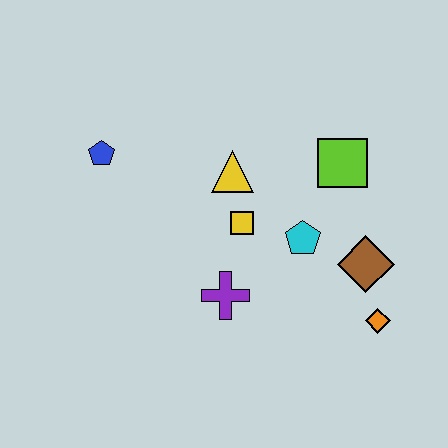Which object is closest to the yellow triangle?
The yellow square is closest to the yellow triangle.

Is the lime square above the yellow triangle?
Yes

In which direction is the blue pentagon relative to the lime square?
The blue pentagon is to the left of the lime square.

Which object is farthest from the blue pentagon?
The orange diamond is farthest from the blue pentagon.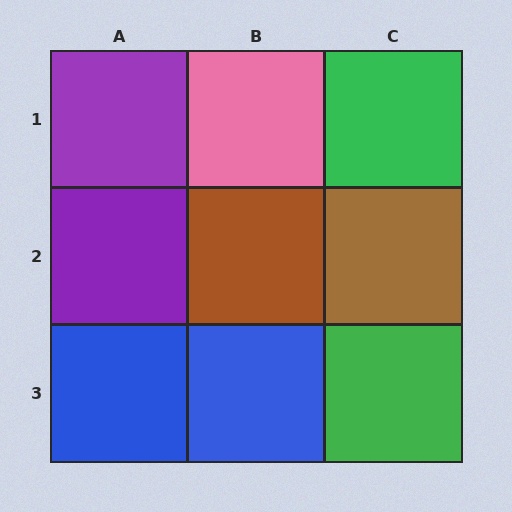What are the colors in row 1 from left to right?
Purple, pink, green.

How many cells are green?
2 cells are green.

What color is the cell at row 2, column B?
Brown.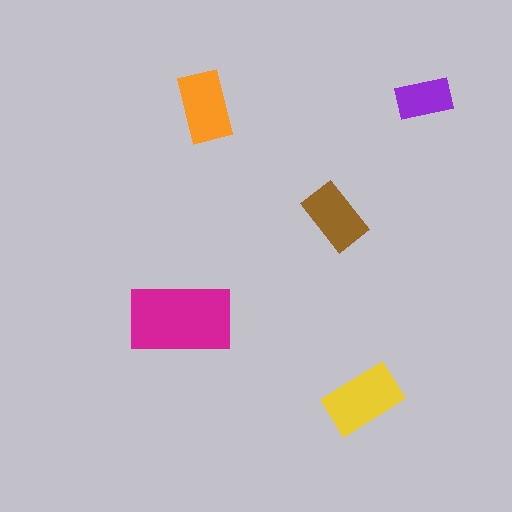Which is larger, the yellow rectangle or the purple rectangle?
The yellow one.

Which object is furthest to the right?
The purple rectangle is rightmost.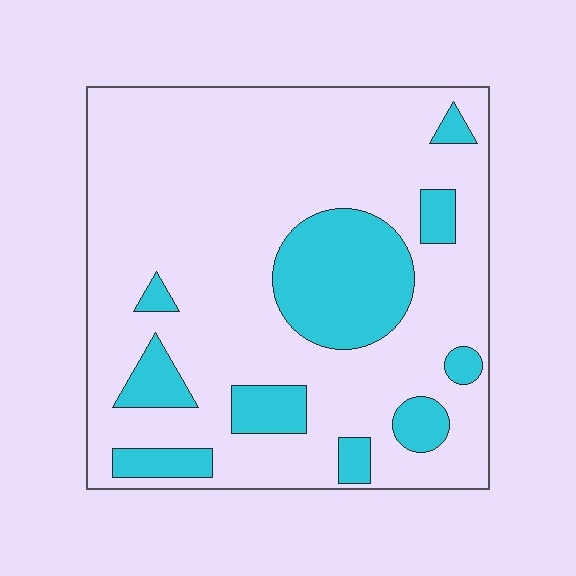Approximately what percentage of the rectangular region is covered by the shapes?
Approximately 20%.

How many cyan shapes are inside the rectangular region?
10.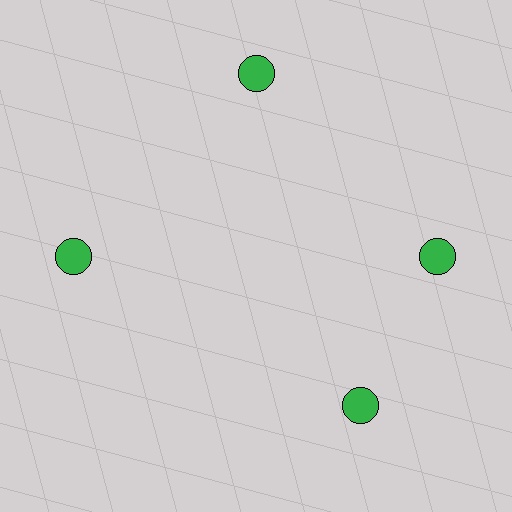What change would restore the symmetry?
The symmetry would be restored by rotating it back into even spacing with its neighbors so that all 4 circles sit at equal angles and equal distance from the center.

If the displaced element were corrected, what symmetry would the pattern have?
It would have 4-fold rotational symmetry — the pattern would map onto itself every 90 degrees.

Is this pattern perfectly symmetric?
No. The 4 green circles are arranged in a ring, but one element near the 6 o'clock position is rotated out of alignment along the ring, breaking the 4-fold rotational symmetry.